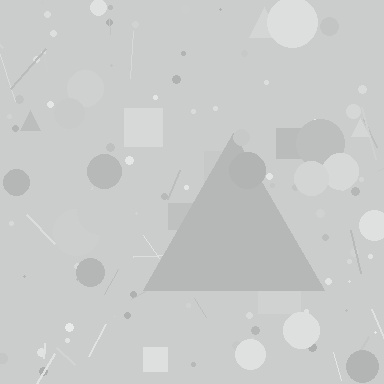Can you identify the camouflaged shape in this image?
The camouflaged shape is a triangle.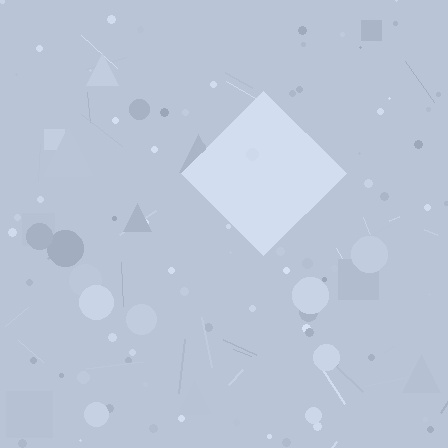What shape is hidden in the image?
A diamond is hidden in the image.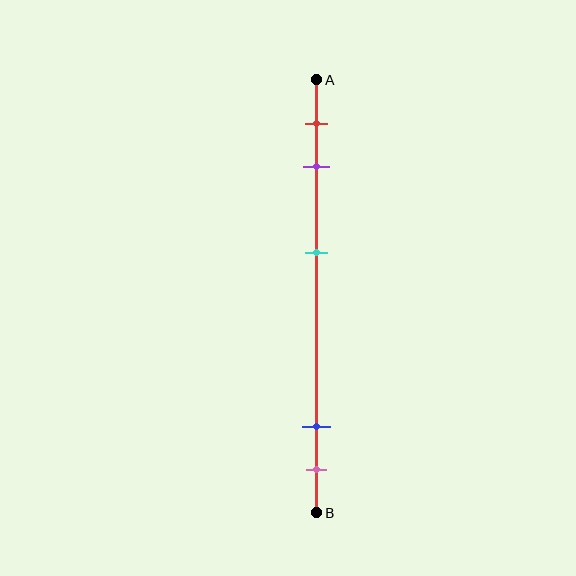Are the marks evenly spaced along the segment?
No, the marks are not evenly spaced.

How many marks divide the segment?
There are 5 marks dividing the segment.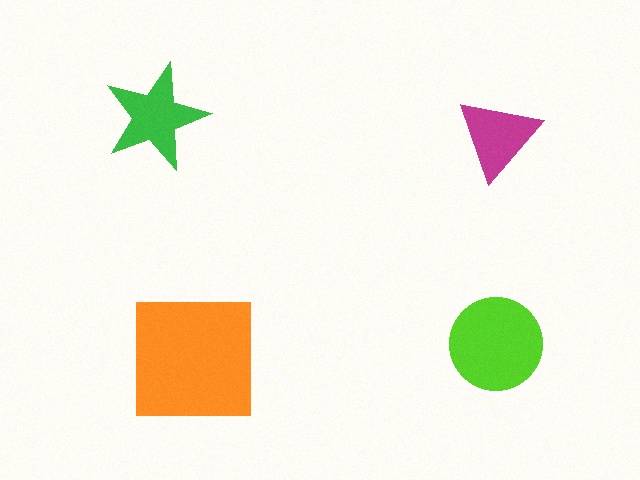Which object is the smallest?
The magenta triangle.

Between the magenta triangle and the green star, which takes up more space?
The green star.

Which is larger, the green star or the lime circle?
The lime circle.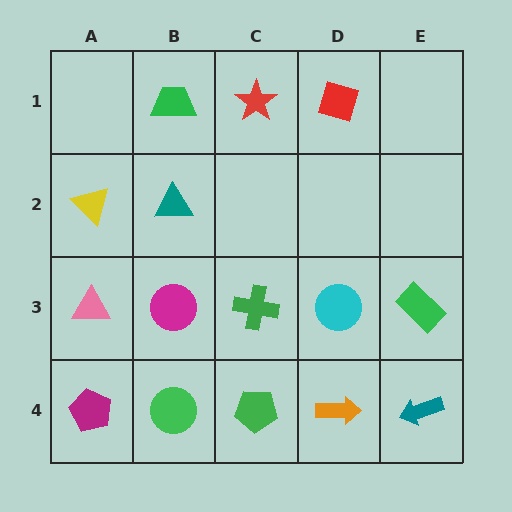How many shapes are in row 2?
2 shapes.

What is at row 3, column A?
A pink triangle.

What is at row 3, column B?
A magenta circle.